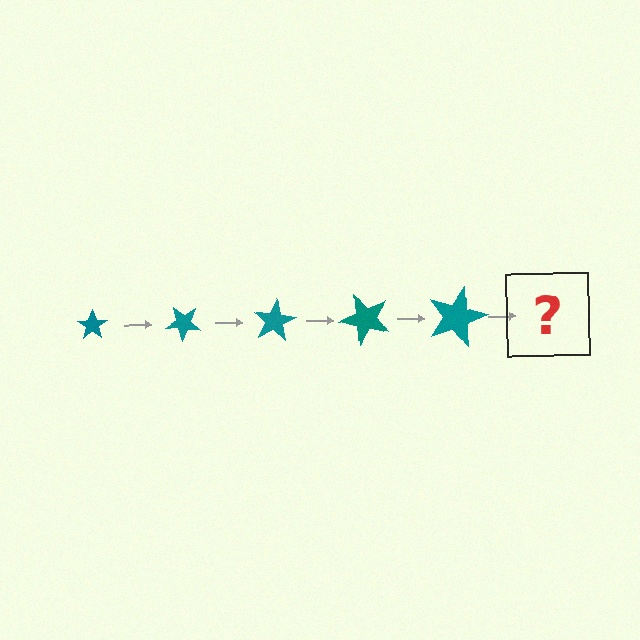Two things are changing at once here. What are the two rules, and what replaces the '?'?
The two rules are that the star grows larger each step and it rotates 40 degrees each step. The '?' should be a star, larger than the previous one and rotated 200 degrees from the start.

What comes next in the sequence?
The next element should be a star, larger than the previous one and rotated 200 degrees from the start.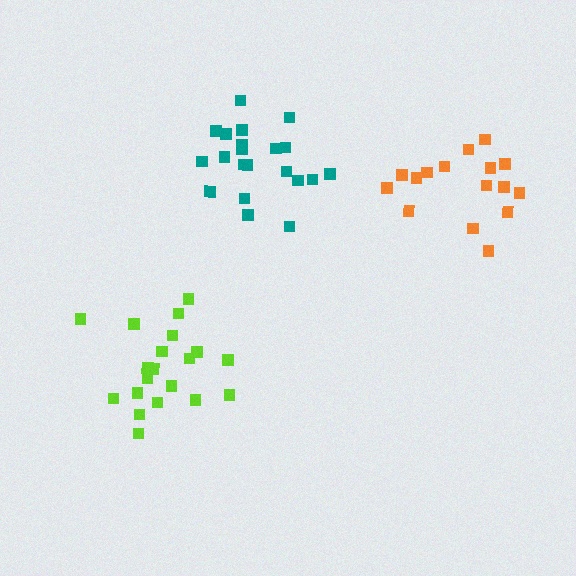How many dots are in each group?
Group 1: 20 dots, Group 2: 21 dots, Group 3: 16 dots (57 total).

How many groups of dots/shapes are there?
There are 3 groups.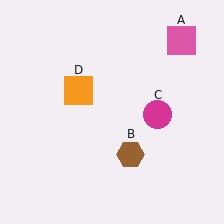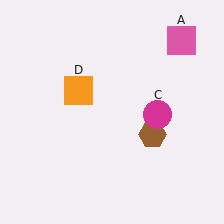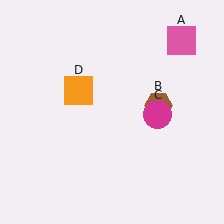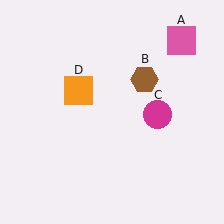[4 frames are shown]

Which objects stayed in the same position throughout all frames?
Pink square (object A) and magenta circle (object C) and orange square (object D) remained stationary.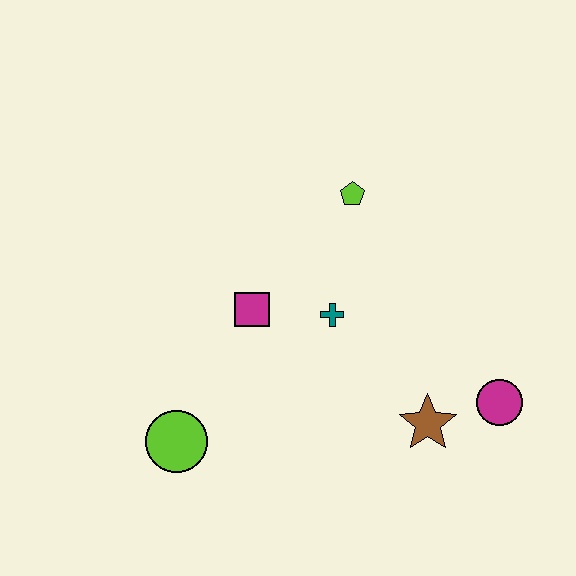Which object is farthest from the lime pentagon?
The lime circle is farthest from the lime pentagon.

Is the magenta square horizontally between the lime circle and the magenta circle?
Yes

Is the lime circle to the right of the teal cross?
No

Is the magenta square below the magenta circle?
No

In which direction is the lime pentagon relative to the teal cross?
The lime pentagon is above the teal cross.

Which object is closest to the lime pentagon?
The teal cross is closest to the lime pentagon.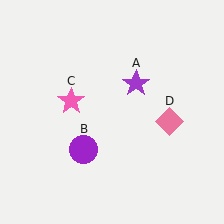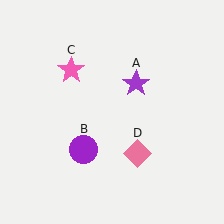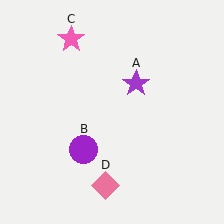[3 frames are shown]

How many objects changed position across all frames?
2 objects changed position: pink star (object C), pink diamond (object D).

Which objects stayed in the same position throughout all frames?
Purple star (object A) and purple circle (object B) remained stationary.